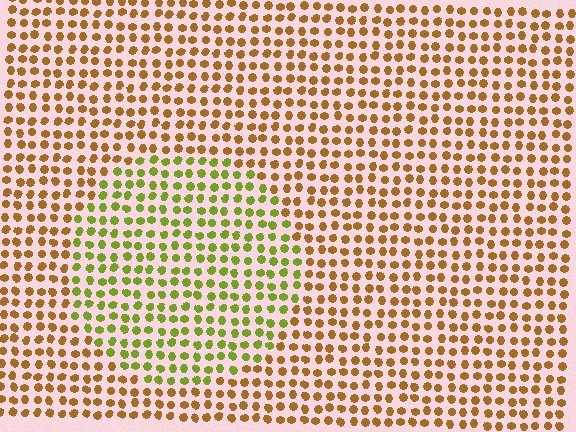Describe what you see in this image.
The image is filled with small brown elements in a uniform arrangement. A circle-shaped region is visible where the elements are tinted to a slightly different hue, forming a subtle color boundary.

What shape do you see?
I see a circle.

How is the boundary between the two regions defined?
The boundary is defined purely by a slight shift in hue (about 48 degrees). Spacing, size, and orientation are identical on both sides.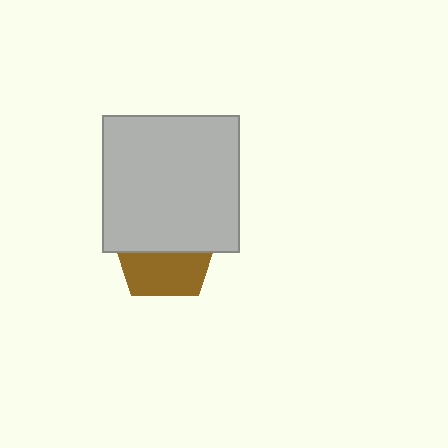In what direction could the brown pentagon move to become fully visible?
The brown pentagon could move down. That would shift it out from behind the light gray square entirely.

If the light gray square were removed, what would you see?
You would see the complete brown pentagon.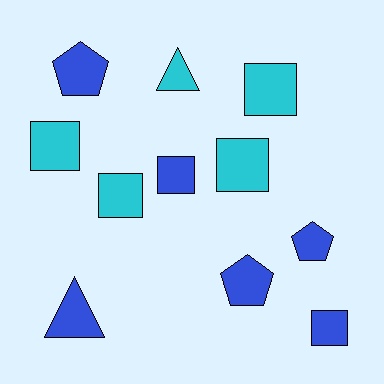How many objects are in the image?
There are 11 objects.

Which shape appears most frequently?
Square, with 6 objects.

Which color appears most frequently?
Blue, with 6 objects.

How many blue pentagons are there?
There are 3 blue pentagons.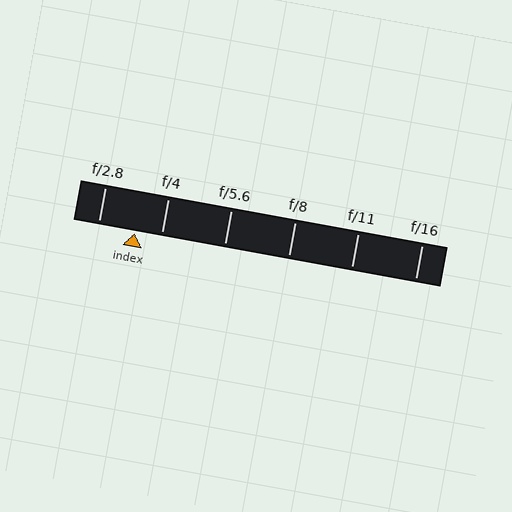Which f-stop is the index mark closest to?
The index mark is closest to f/4.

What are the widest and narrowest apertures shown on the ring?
The widest aperture shown is f/2.8 and the narrowest is f/16.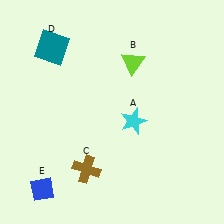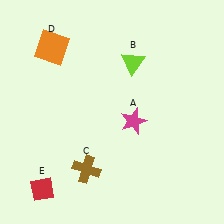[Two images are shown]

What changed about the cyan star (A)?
In Image 1, A is cyan. In Image 2, it changed to magenta.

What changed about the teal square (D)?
In Image 1, D is teal. In Image 2, it changed to orange.